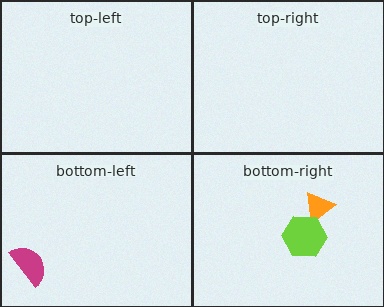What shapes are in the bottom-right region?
The orange triangle, the lime hexagon.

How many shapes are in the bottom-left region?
1.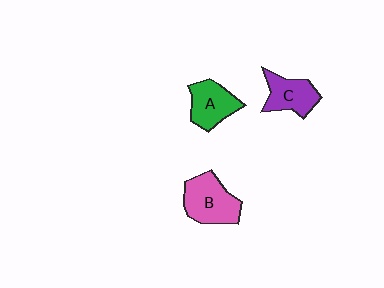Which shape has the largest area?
Shape B (pink).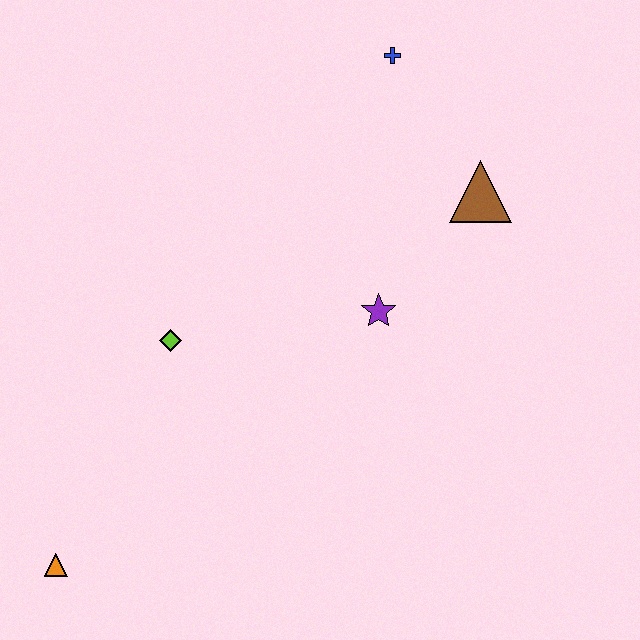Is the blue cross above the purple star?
Yes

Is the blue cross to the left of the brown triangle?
Yes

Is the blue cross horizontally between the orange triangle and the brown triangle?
Yes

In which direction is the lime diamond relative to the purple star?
The lime diamond is to the left of the purple star.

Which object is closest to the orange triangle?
The lime diamond is closest to the orange triangle.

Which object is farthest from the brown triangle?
The orange triangle is farthest from the brown triangle.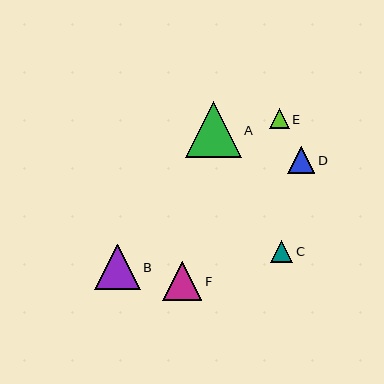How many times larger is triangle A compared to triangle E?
Triangle A is approximately 2.8 times the size of triangle E.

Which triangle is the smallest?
Triangle E is the smallest with a size of approximately 20 pixels.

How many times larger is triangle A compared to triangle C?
Triangle A is approximately 2.5 times the size of triangle C.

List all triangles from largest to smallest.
From largest to smallest: A, B, F, D, C, E.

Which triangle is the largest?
Triangle A is the largest with a size of approximately 56 pixels.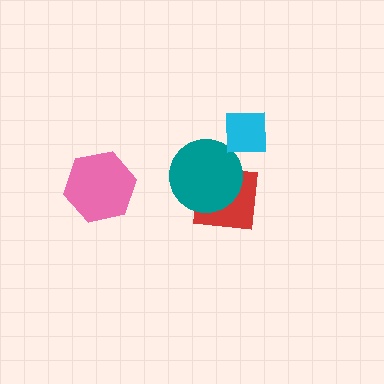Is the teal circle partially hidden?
No, no other shape covers it.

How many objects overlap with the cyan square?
0 objects overlap with the cyan square.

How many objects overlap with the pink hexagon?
0 objects overlap with the pink hexagon.